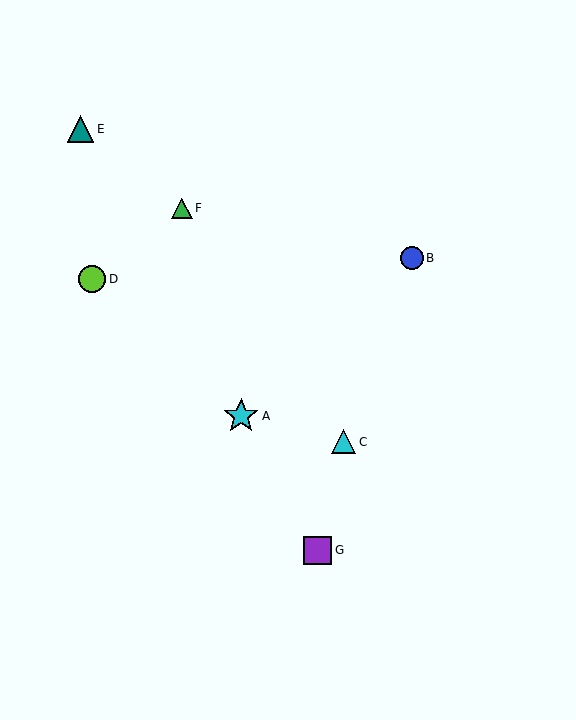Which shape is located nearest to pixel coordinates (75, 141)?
The teal triangle (labeled E) at (81, 129) is nearest to that location.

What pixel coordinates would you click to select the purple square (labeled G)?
Click at (318, 550) to select the purple square G.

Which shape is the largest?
The cyan star (labeled A) is the largest.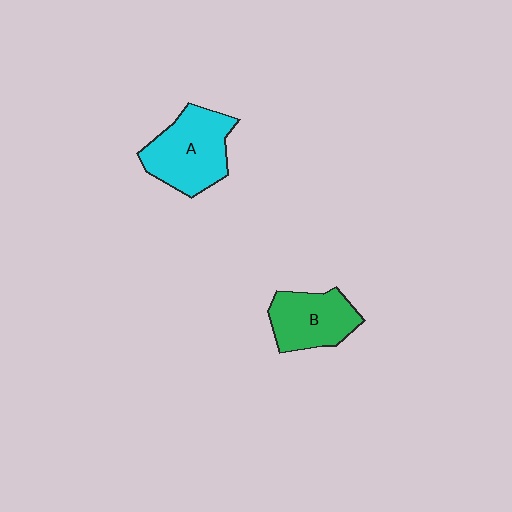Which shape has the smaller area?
Shape B (green).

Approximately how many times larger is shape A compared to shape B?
Approximately 1.3 times.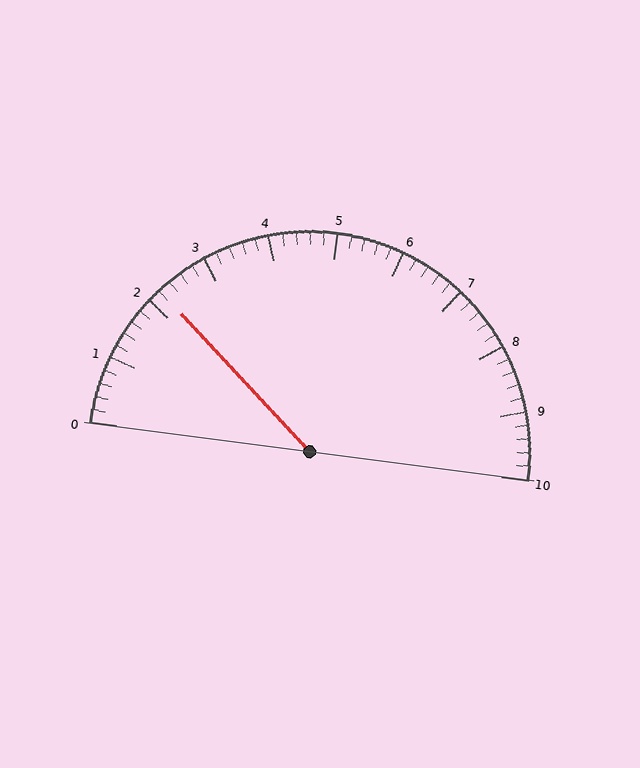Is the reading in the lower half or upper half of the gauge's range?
The reading is in the lower half of the range (0 to 10).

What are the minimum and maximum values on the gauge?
The gauge ranges from 0 to 10.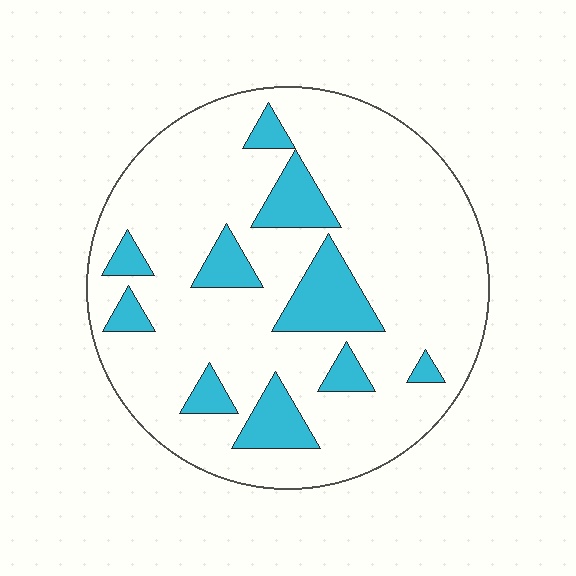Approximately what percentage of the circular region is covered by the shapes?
Approximately 20%.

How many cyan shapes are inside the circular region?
10.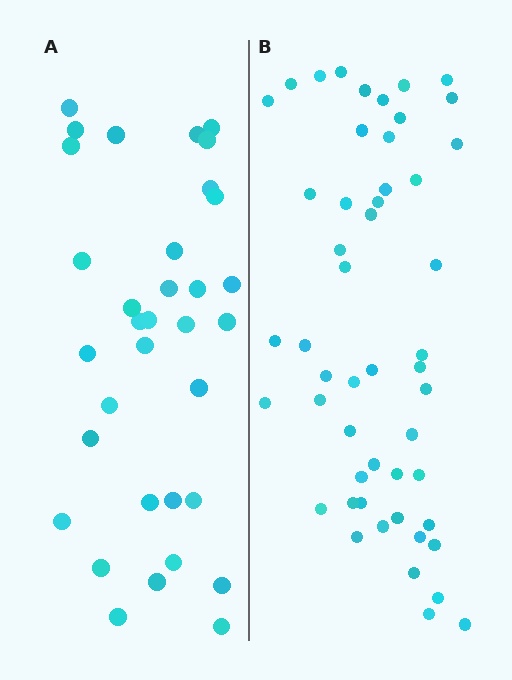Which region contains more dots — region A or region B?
Region B (the right region) has more dots.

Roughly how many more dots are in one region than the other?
Region B has approximately 15 more dots than region A.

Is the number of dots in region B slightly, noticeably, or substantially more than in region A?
Region B has substantially more. The ratio is roughly 1.5 to 1.